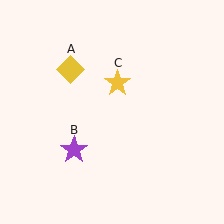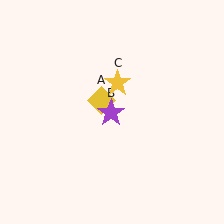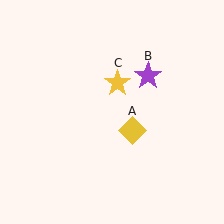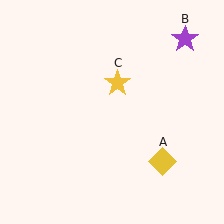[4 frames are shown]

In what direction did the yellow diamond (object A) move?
The yellow diamond (object A) moved down and to the right.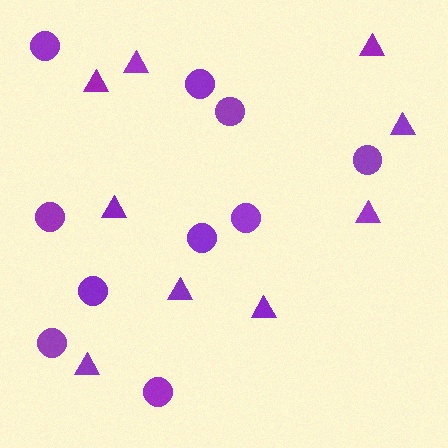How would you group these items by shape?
There are 2 groups: one group of circles (10) and one group of triangles (9).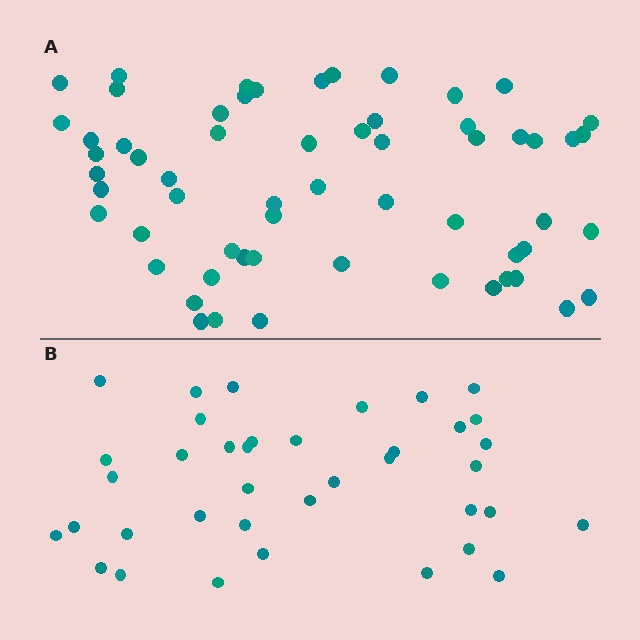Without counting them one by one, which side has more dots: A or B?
Region A (the top region) has more dots.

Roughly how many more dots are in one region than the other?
Region A has approximately 20 more dots than region B.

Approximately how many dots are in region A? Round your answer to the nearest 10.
About 60 dots.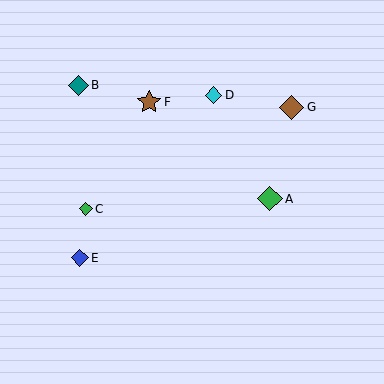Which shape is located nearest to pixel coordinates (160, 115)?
The brown star (labeled F) at (149, 102) is nearest to that location.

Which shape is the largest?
The green diamond (labeled A) is the largest.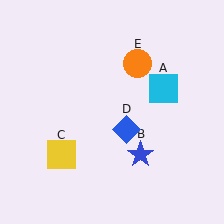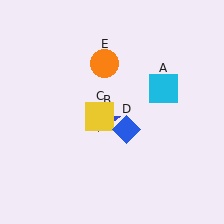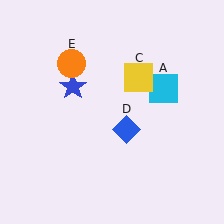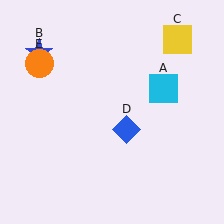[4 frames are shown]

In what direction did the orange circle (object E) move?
The orange circle (object E) moved left.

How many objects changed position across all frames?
3 objects changed position: blue star (object B), yellow square (object C), orange circle (object E).